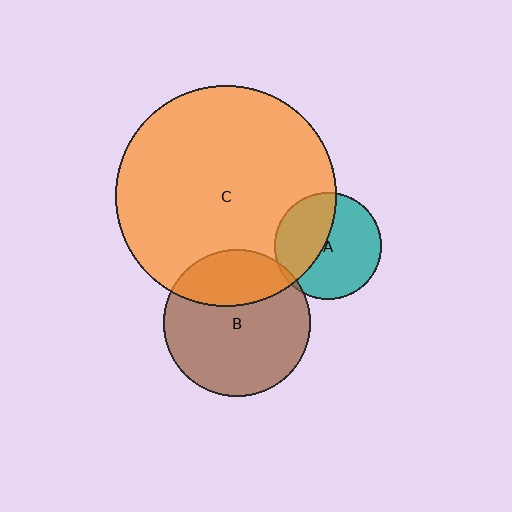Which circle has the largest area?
Circle C (orange).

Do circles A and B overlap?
Yes.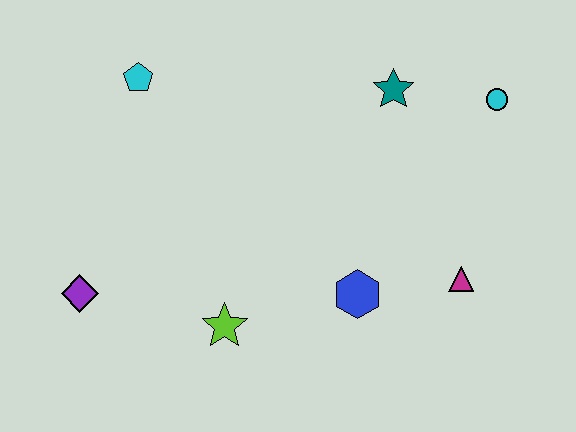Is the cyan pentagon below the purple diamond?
No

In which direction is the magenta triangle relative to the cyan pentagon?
The magenta triangle is to the right of the cyan pentagon.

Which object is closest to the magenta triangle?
The blue hexagon is closest to the magenta triangle.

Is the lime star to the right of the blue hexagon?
No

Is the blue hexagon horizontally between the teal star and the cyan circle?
No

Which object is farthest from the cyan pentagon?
The magenta triangle is farthest from the cyan pentagon.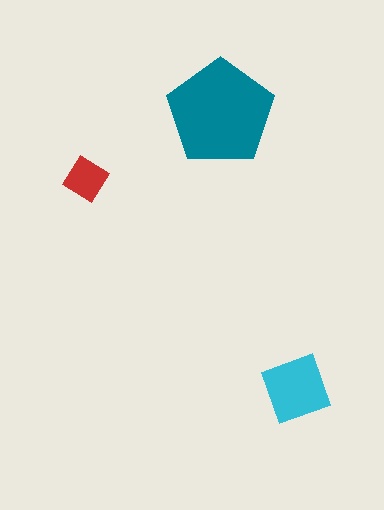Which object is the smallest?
The red diamond.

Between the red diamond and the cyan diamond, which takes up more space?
The cyan diamond.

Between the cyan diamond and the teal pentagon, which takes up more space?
The teal pentagon.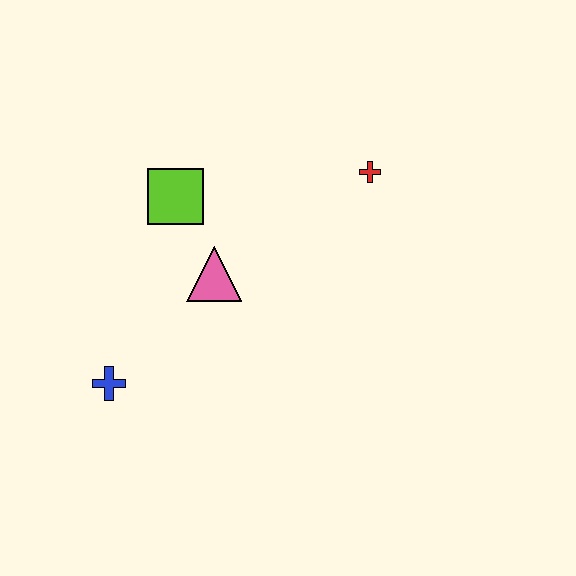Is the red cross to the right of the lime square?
Yes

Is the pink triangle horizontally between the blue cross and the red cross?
Yes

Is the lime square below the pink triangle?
No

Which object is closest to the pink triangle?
The lime square is closest to the pink triangle.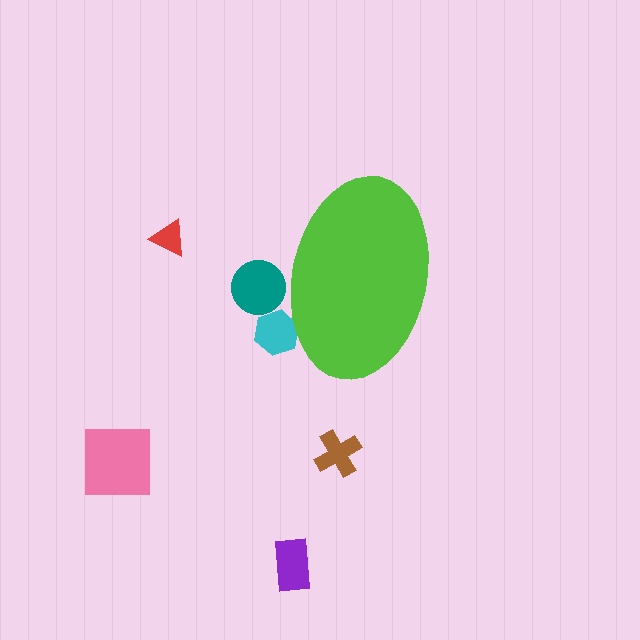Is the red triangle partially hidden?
No, the red triangle is fully visible.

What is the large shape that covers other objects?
A lime ellipse.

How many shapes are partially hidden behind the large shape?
2 shapes are partially hidden.